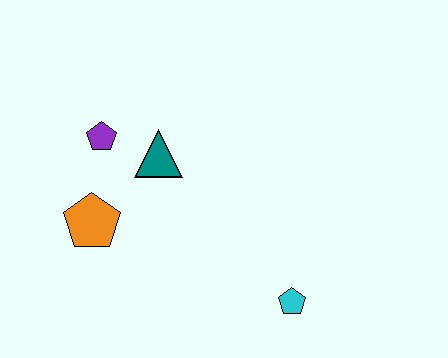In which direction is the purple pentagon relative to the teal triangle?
The purple pentagon is to the left of the teal triangle.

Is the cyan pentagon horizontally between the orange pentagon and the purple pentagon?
No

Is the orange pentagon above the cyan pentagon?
Yes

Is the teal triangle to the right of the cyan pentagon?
No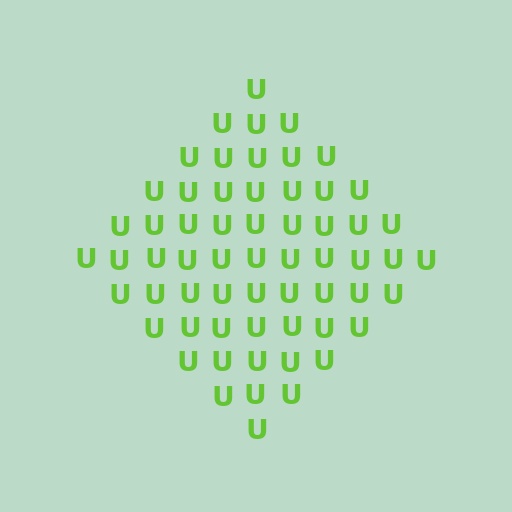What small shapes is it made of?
It is made of small letter U's.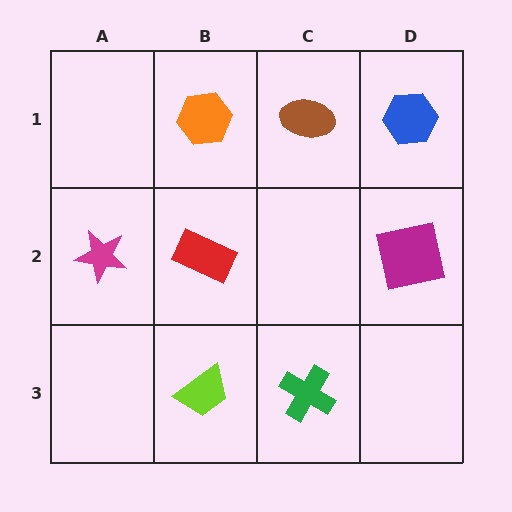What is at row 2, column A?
A magenta star.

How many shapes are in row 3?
2 shapes.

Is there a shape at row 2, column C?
No, that cell is empty.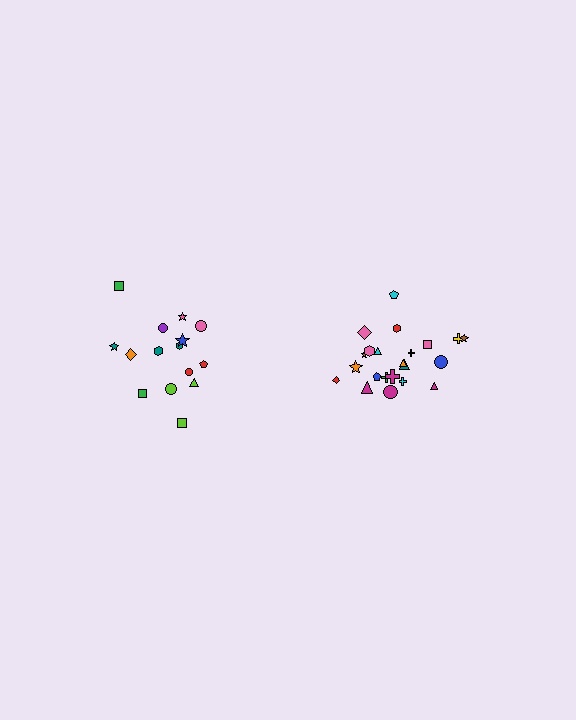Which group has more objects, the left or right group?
The right group.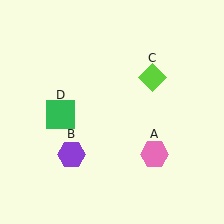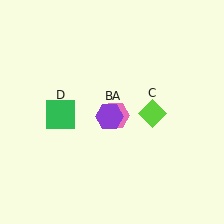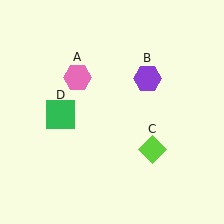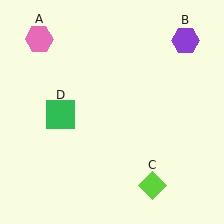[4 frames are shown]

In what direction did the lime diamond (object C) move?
The lime diamond (object C) moved down.